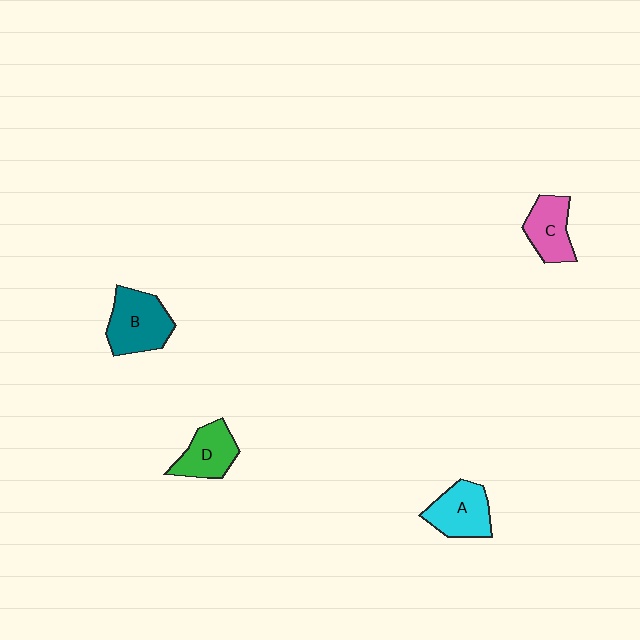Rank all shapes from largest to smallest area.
From largest to smallest: B (teal), A (cyan), D (green), C (pink).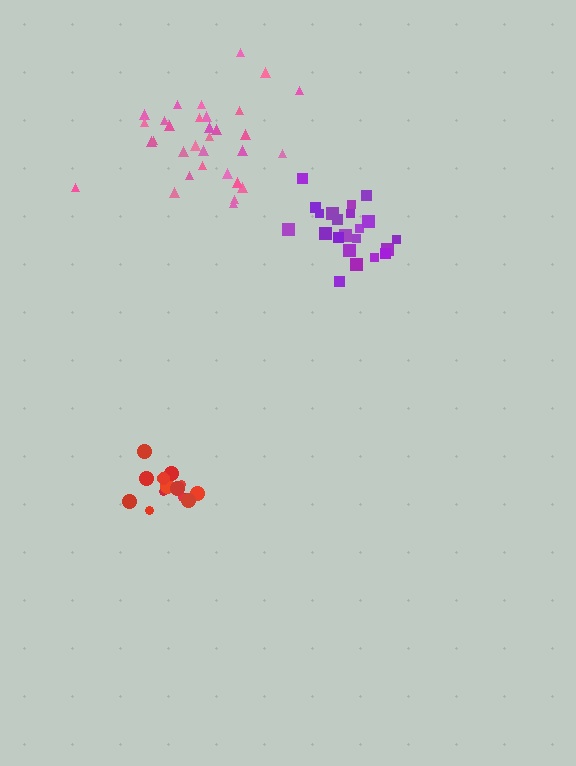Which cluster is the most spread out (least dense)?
Pink.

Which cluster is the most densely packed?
Red.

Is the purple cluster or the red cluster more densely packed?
Red.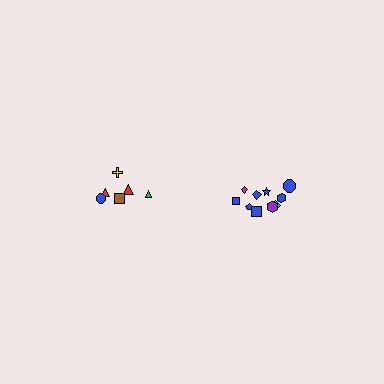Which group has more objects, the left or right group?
The right group.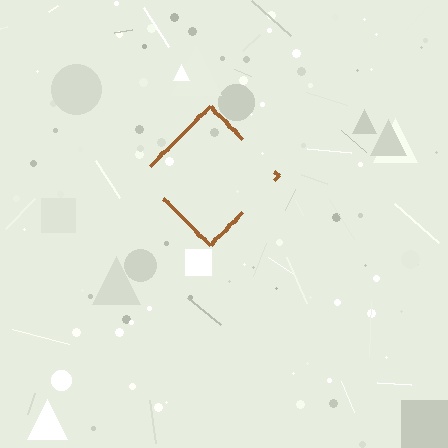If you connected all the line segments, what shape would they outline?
They would outline a diamond.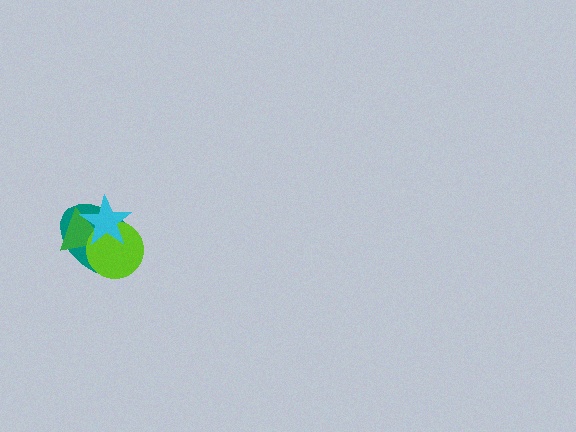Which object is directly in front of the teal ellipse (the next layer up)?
The green triangle is directly in front of the teal ellipse.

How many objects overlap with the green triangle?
3 objects overlap with the green triangle.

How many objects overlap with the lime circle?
3 objects overlap with the lime circle.